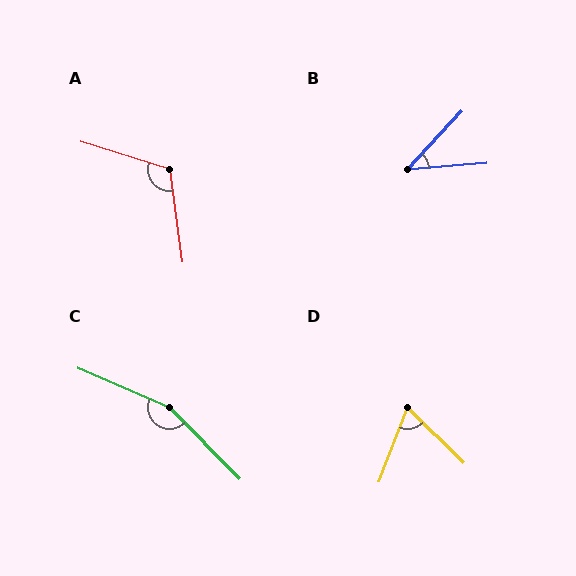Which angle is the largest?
C, at approximately 158 degrees.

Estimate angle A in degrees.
Approximately 115 degrees.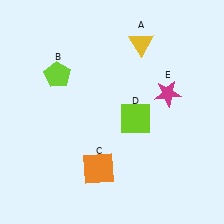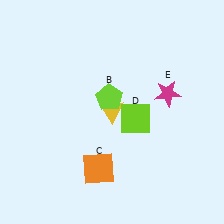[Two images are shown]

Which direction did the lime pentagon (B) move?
The lime pentagon (B) moved right.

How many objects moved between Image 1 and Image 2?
2 objects moved between the two images.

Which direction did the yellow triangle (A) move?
The yellow triangle (A) moved down.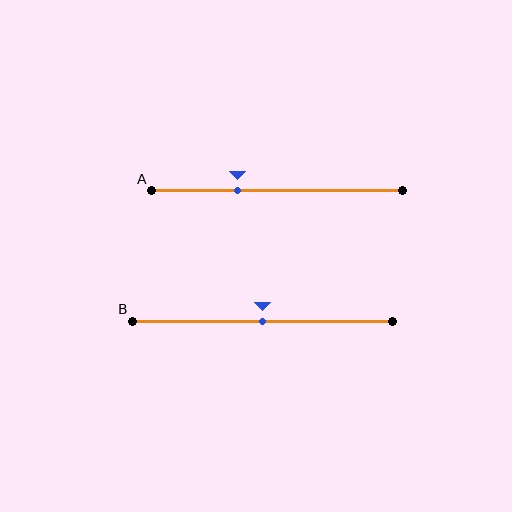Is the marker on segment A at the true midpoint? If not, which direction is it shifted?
No, the marker on segment A is shifted to the left by about 16% of the segment length.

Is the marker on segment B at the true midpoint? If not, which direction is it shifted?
Yes, the marker on segment B is at the true midpoint.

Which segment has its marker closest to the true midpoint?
Segment B has its marker closest to the true midpoint.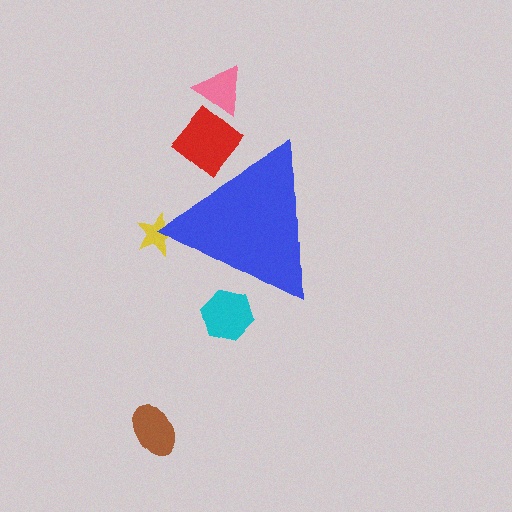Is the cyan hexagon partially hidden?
Yes, the cyan hexagon is partially hidden behind the blue triangle.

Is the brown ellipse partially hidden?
No, the brown ellipse is fully visible.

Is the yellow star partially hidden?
Yes, the yellow star is partially hidden behind the blue triangle.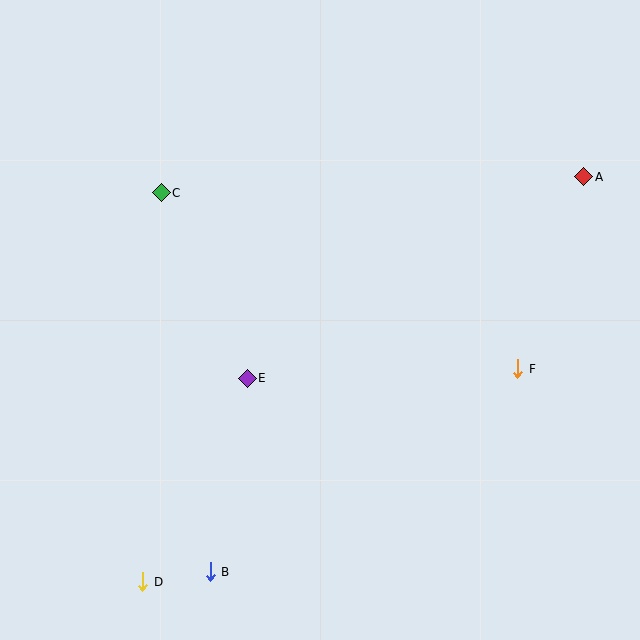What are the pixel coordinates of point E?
Point E is at (247, 378).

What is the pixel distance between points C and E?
The distance between C and E is 204 pixels.